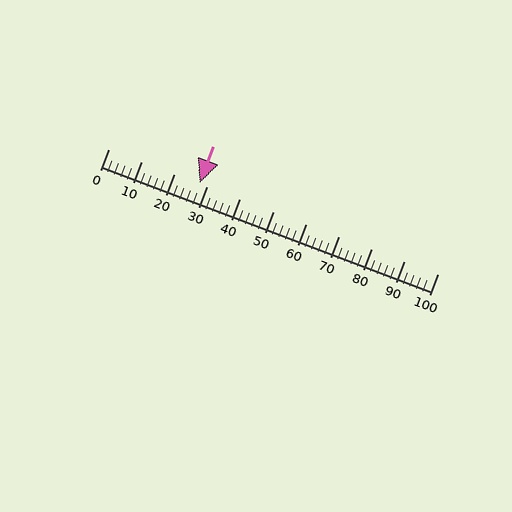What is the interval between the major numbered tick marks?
The major tick marks are spaced 10 units apart.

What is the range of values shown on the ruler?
The ruler shows values from 0 to 100.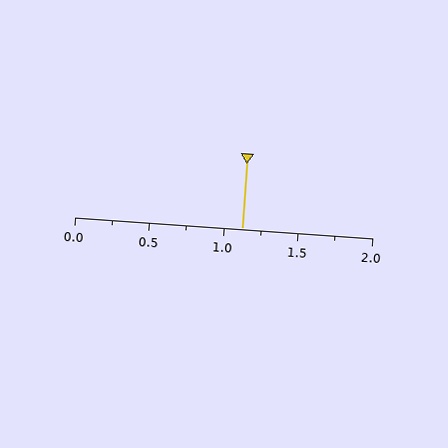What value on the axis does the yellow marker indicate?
The marker indicates approximately 1.12.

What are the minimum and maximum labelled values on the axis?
The axis runs from 0.0 to 2.0.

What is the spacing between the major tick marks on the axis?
The major ticks are spaced 0.5 apart.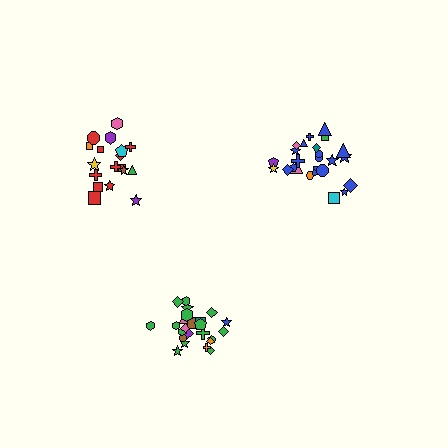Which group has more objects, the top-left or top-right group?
The top-right group.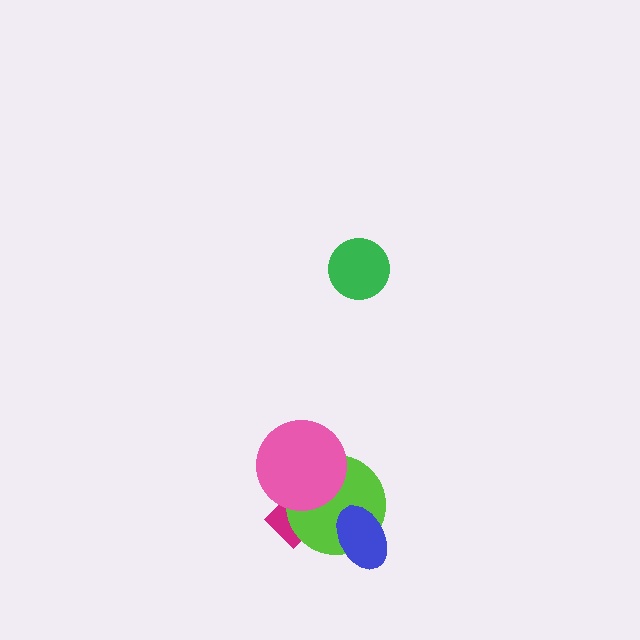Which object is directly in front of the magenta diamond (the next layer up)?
The lime circle is directly in front of the magenta diamond.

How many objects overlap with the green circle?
0 objects overlap with the green circle.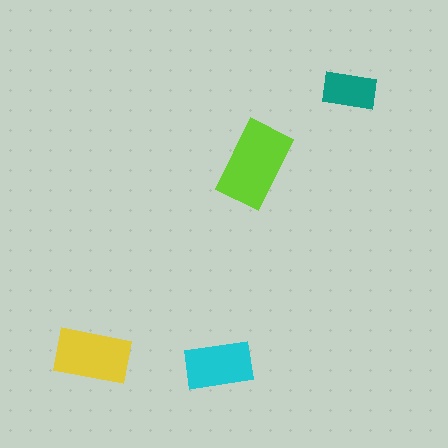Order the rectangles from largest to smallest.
the lime one, the yellow one, the cyan one, the teal one.